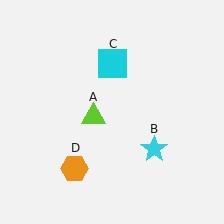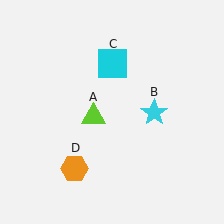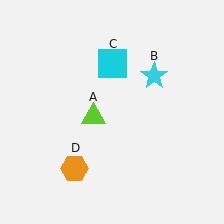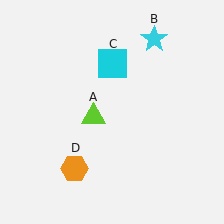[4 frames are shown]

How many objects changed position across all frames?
1 object changed position: cyan star (object B).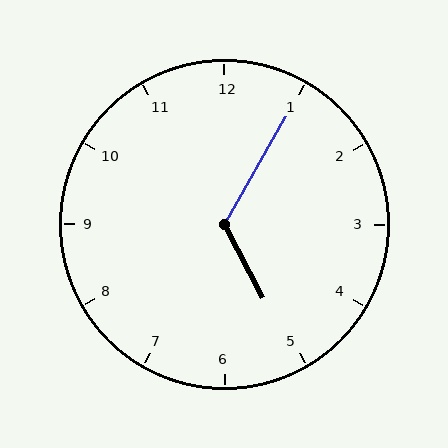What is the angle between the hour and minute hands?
Approximately 122 degrees.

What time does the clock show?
5:05.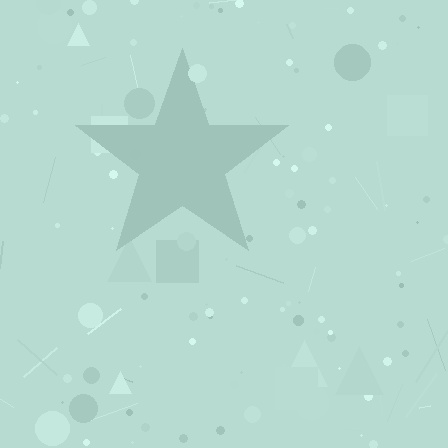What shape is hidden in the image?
A star is hidden in the image.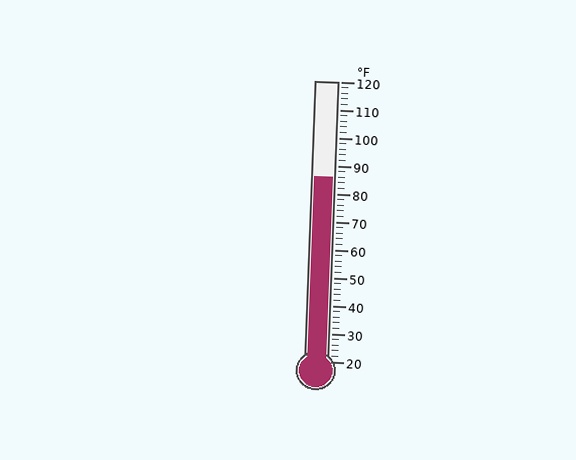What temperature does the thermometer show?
The thermometer shows approximately 86°F.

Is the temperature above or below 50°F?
The temperature is above 50°F.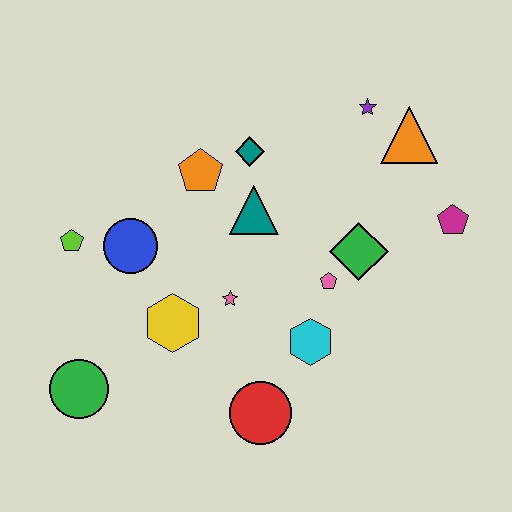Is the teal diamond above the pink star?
Yes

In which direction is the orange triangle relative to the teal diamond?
The orange triangle is to the right of the teal diamond.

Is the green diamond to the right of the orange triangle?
No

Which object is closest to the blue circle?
The lime pentagon is closest to the blue circle.